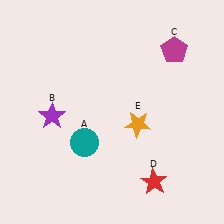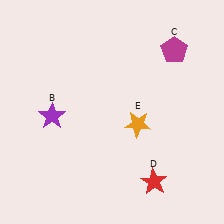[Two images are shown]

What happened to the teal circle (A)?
The teal circle (A) was removed in Image 2. It was in the bottom-left area of Image 1.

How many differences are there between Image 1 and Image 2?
There is 1 difference between the two images.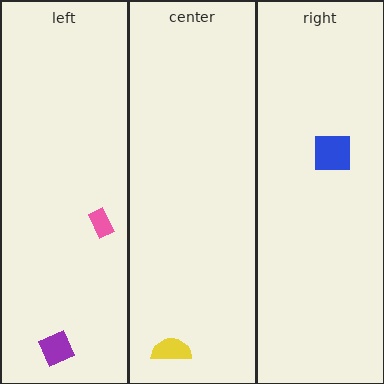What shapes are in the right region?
The blue square.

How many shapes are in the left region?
2.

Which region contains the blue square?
The right region.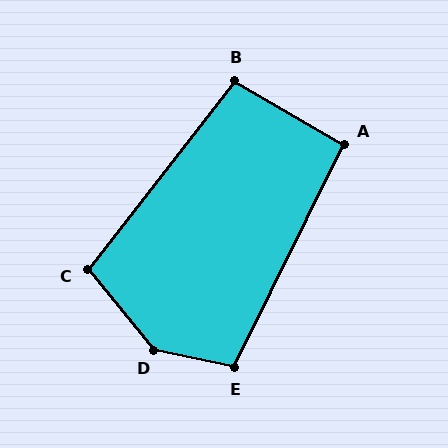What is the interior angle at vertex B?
Approximately 98 degrees (obtuse).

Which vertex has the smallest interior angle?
A, at approximately 94 degrees.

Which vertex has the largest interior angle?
D, at approximately 142 degrees.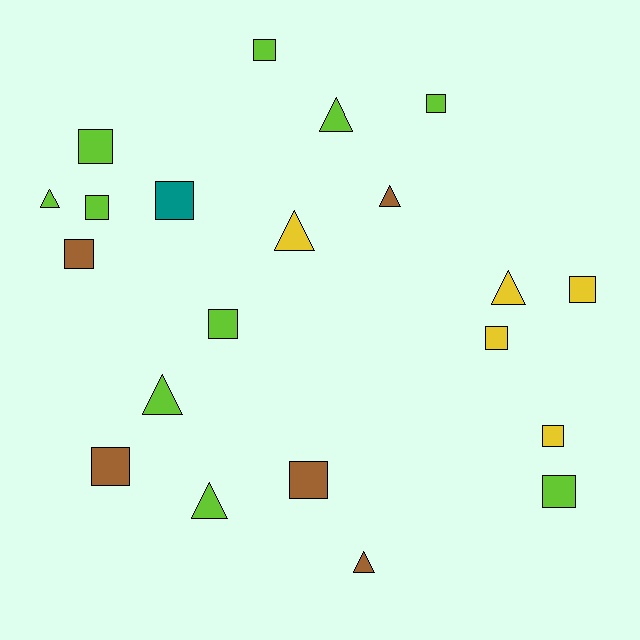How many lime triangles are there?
There are 4 lime triangles.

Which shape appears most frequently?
Square, with 13 objects.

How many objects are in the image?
There are 21 objects.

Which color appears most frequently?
Lime, with 10 objects.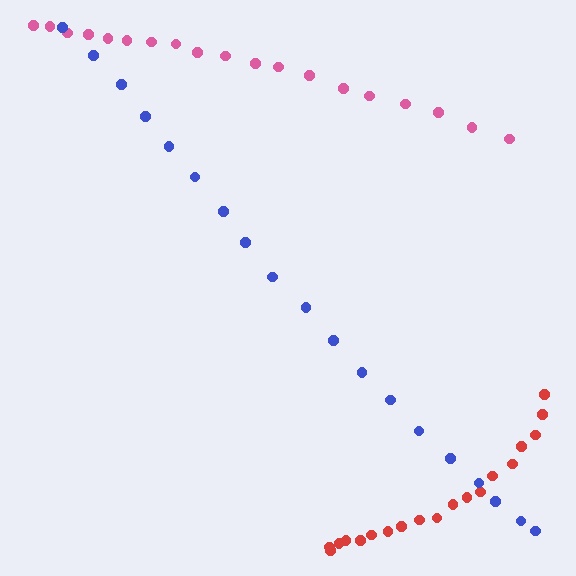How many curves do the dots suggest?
There are 3 distinct paths.